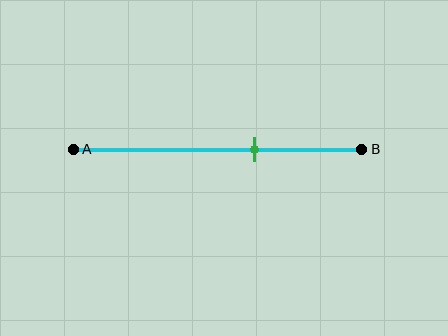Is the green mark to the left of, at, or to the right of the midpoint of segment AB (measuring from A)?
The green mark is to the right of the midpoint of segment AB.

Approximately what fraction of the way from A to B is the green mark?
The green mark is approximately 65% of the way from A to B.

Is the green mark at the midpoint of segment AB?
No, the mark is at about 65% from A, not at the 50% midpoint.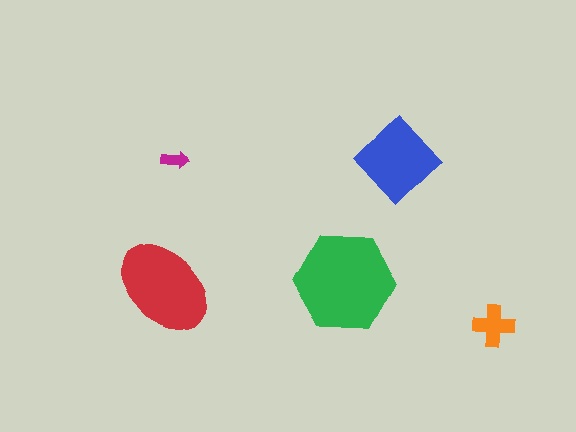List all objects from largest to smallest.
The green hexagon, the red ellipse, the blue diamond, the orange cross, the magenta arrow.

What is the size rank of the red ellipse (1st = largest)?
2nd.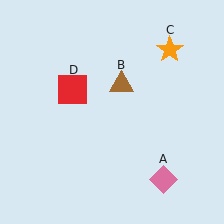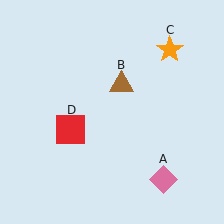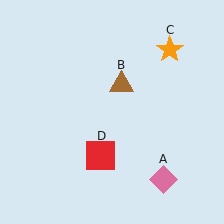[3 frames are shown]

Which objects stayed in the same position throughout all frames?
Pink diamond (object A) and brown triangle (object B) and orange star (object C) remained stationary.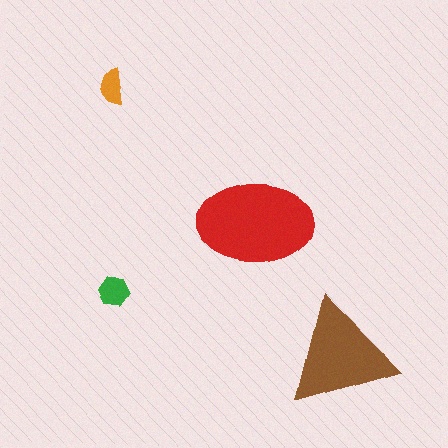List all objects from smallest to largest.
The orange semicircle, the green hexagon, the brown triangle, the red ellipse.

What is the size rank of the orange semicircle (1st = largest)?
4th.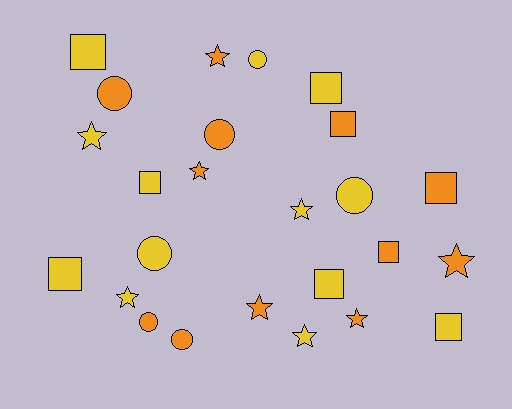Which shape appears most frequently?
Square, with 9 objects.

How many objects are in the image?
There are 25 objects.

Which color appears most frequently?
Yellow, with 13 objects.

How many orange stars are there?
There are 5 orange stars.